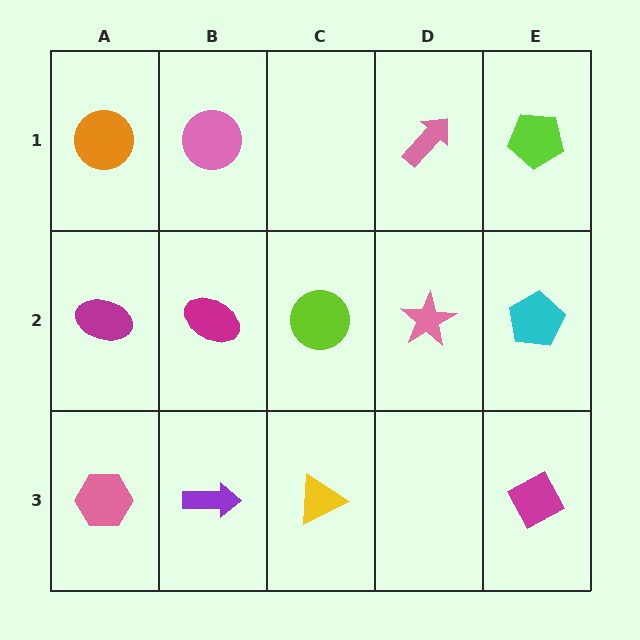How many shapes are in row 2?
5 shapes.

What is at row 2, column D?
A pink star.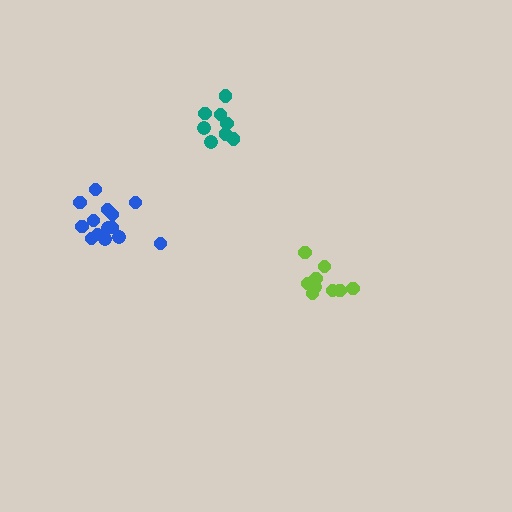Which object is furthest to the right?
The lime cluster is rightmost.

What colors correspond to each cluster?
The clusters are colored: lime, blue, teal.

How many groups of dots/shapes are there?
There are 3 groups.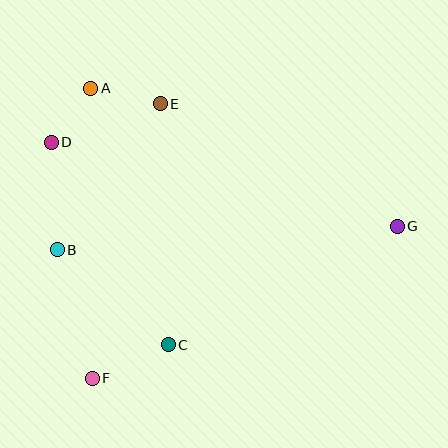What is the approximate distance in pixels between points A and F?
The distance between A and F is approximately 290 pixels.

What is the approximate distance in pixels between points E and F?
The distance between E and F is approximately 283 pixels.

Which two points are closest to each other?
Points A and D are closest to each other.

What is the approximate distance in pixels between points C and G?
The distance between C and G is approximately 258 pixels.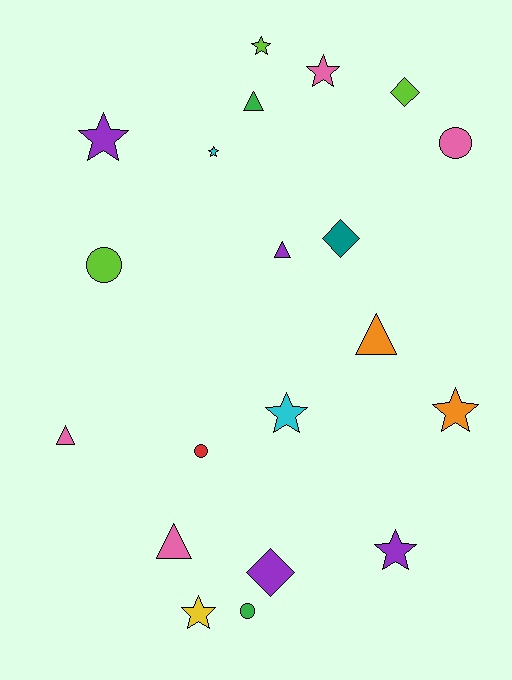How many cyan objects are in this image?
There are 2 cyan objects.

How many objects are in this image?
There are 20 objects.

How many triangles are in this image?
There are 5 triangles.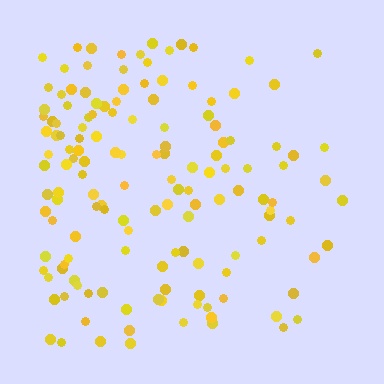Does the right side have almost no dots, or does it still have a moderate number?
Still a moderate number, just noticeably fewer than the left.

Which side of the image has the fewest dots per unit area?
The right.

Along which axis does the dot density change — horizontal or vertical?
Horizontal.